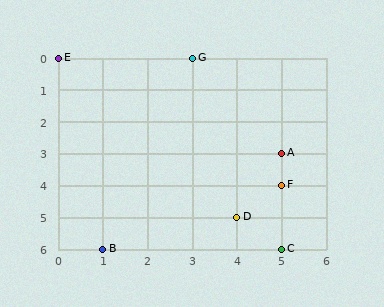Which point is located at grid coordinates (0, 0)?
Point E is at (0, 0).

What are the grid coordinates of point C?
Point C is at grid coordinates (5, 6).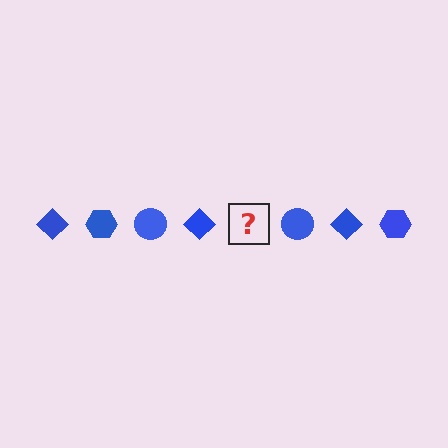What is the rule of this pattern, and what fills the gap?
The rule is that the pattern cycles through diamond, hexagon, circle shapes in blue. The gap should be filled with a blue hexagon.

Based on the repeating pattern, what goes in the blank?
The blank should be a blue hexagon.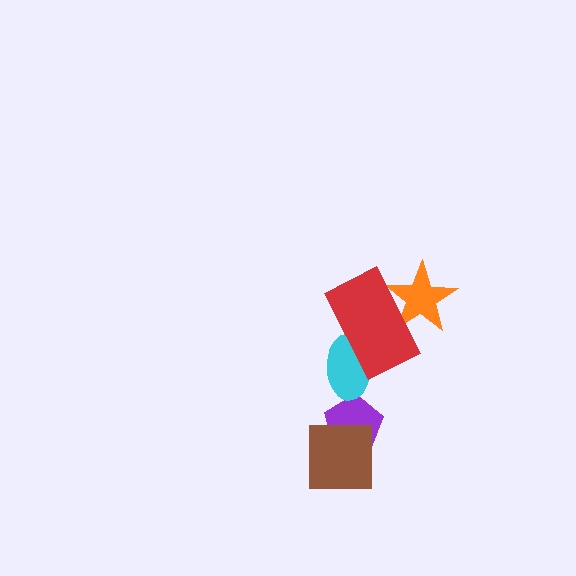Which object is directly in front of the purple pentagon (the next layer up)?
The brown square is directly in front of the purple pentagon.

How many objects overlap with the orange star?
1 object overlaps with the orange star.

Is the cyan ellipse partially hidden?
Yes, it is partially covered by another shape.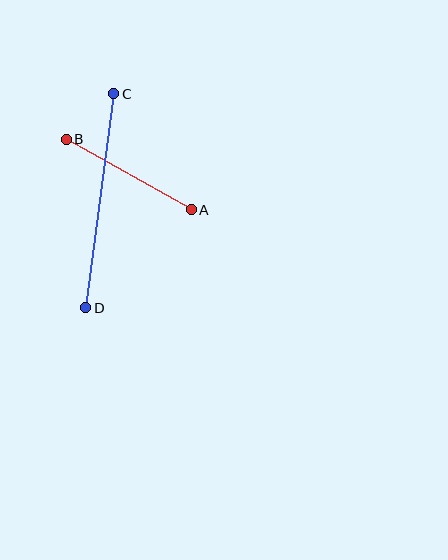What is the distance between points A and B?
The distance is approximately 144 pixels.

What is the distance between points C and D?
The distance is approximately 216 pixels.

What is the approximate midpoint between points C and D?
The midpoint is at approximately (100, 201) pixels.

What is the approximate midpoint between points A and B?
The midpoint is at approximately (129, 175) pixels.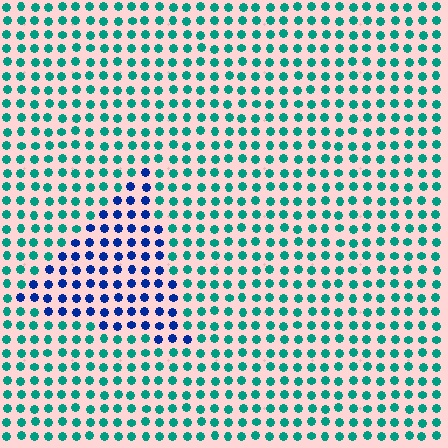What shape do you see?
I see a triangle.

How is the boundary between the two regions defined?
The boundary is defined purely by a slight shift in hue (about 55 degrees). Spacing, size, and orientation are identical on both sides.